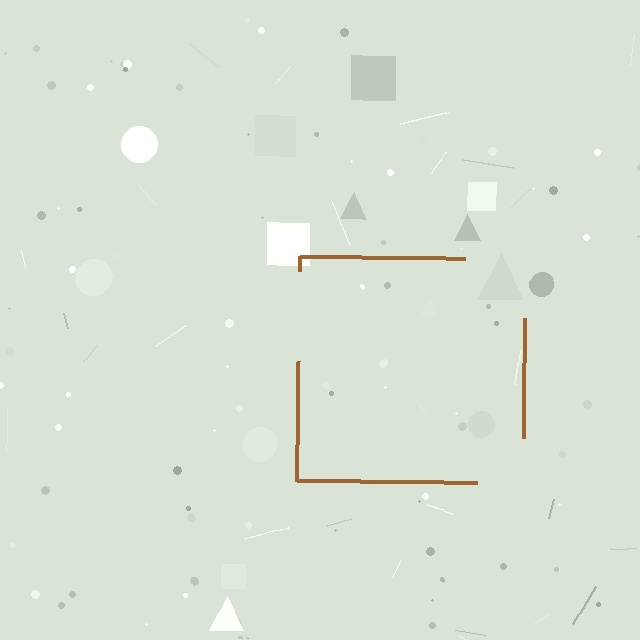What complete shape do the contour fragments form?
The contour fragments form a square.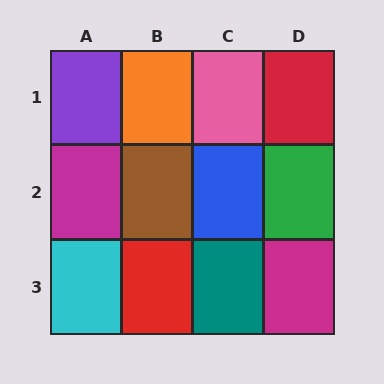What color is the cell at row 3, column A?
Cyan.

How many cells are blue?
1 cell is blue.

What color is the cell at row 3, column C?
Teal.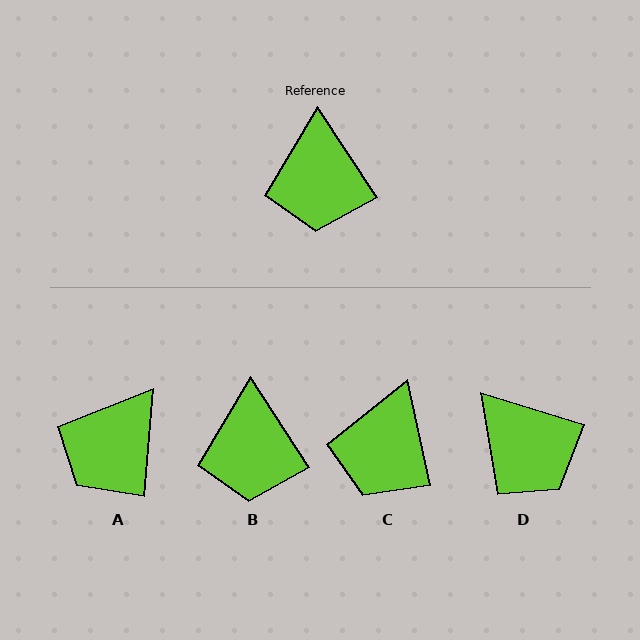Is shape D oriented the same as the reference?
No, it is off by about 40 degrees.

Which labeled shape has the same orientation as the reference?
B.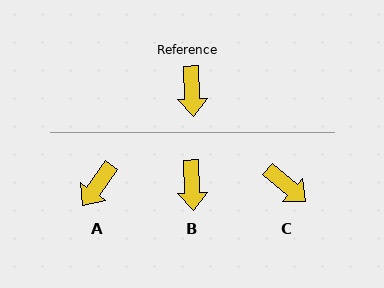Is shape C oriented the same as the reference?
No, it is off by about 46 degrees.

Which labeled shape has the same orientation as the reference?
B.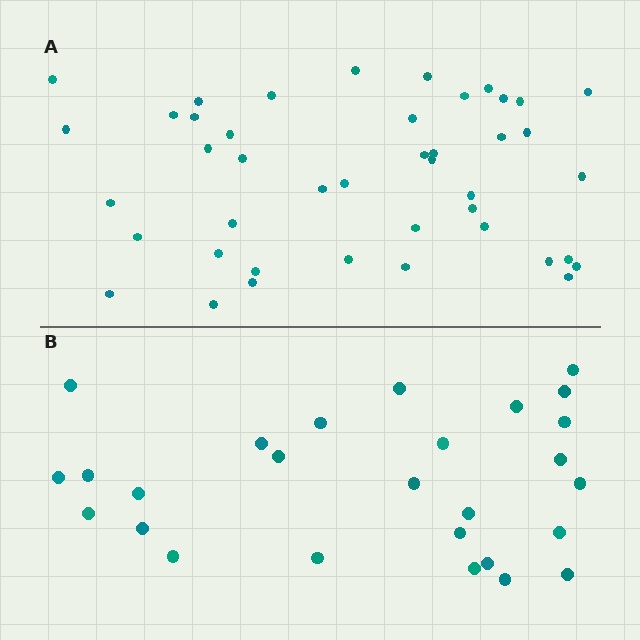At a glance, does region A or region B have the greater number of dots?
Region A (the top region) has more dots.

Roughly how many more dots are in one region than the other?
Region A has approximately 15 more dots than region B.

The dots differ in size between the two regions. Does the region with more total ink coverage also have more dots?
No. Region B has more total ink coverage because its dots are larger, but region A actually contains more individual dots. Total area can be misleading — the number of items is what matters here.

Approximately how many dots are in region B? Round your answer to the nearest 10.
About 30 dots. (The exact count is 27, which rounds to 30.)